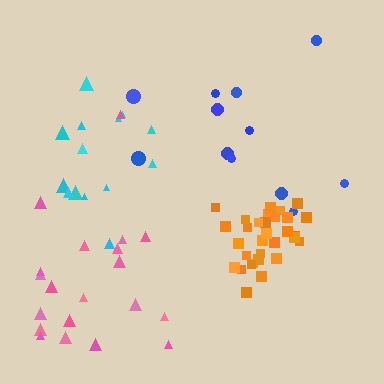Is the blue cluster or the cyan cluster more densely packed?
Cyan.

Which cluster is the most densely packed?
Orange.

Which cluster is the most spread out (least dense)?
Blue.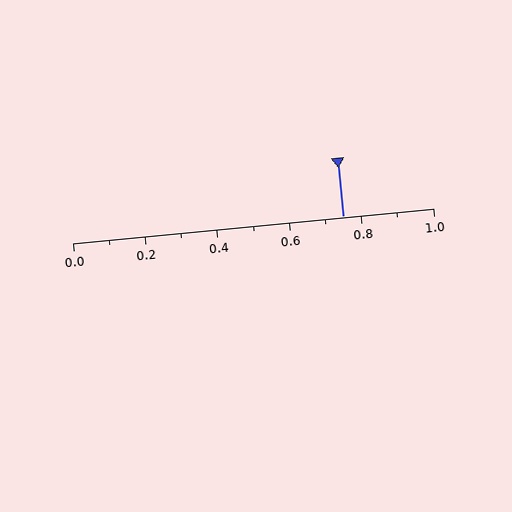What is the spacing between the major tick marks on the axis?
The major ticks are spaced 0.2 apart.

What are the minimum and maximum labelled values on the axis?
The axis runs from 0.0 to 1.0.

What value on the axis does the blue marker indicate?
The marker indicates approximately 0.75.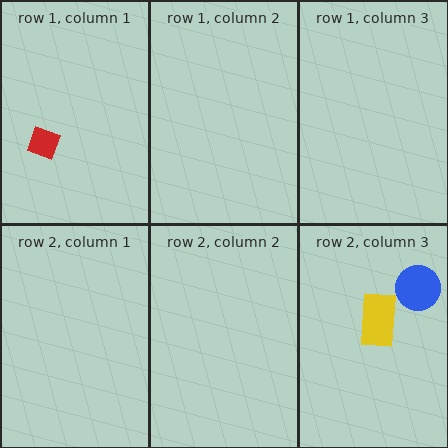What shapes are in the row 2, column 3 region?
The yellow rectangle, the blue circle.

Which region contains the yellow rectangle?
The row 2, column 3 region.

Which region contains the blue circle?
The row 2, column 3 region.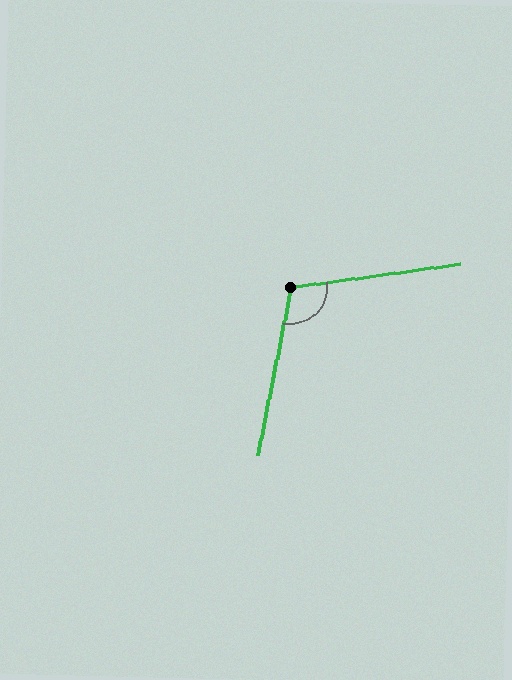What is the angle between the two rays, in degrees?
Approximately 109 degrees.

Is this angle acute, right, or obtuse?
It is obtuse.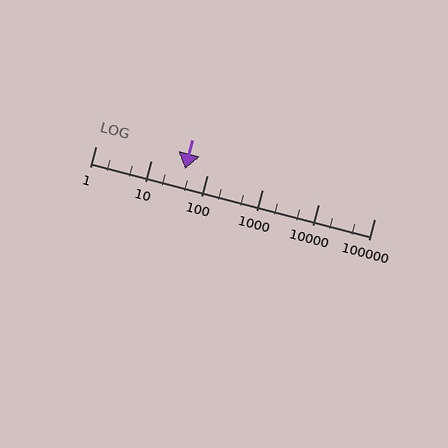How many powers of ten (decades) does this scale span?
The scale spans 5 decades, from 1 to 100000.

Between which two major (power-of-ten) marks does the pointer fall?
The pointer is between 10 and 100.